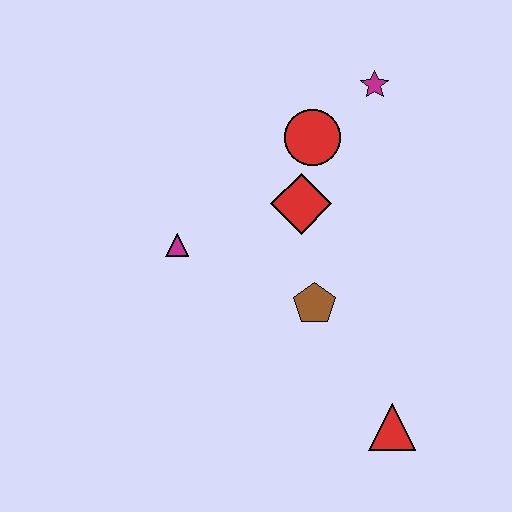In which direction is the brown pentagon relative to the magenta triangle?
The brown pentagon is to the right of the magenta triangle.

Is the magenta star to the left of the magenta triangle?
No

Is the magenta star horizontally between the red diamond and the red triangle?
Yes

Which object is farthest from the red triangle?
The magenta star is farthest from the red triangle.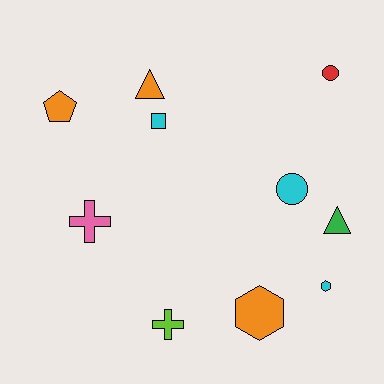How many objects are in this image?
There are 10 objects.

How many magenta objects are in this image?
There are no magenta objects.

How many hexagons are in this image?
There are 2 hexagons.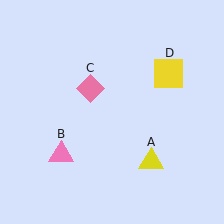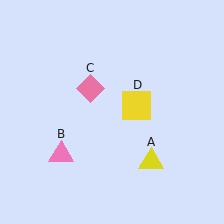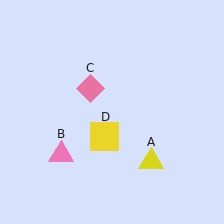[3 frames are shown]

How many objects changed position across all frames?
1 object changed position: yellow square (object D).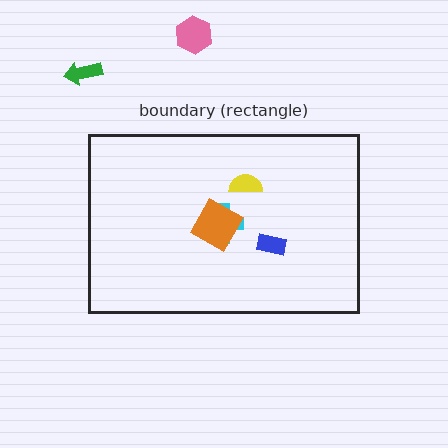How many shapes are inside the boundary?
4 inside, 2 outside.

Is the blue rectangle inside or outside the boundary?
Inside.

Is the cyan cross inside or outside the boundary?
Inside.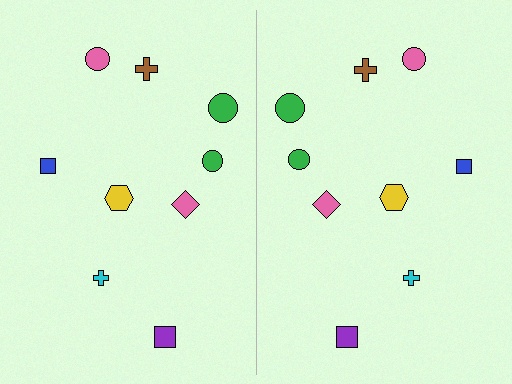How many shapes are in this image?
There are 18 shapes in this image.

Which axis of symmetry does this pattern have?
The pattern has a vertical axis of symmetry running through the center of the image.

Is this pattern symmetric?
Yes, this pattern has bilateral (reflection) symmetry.